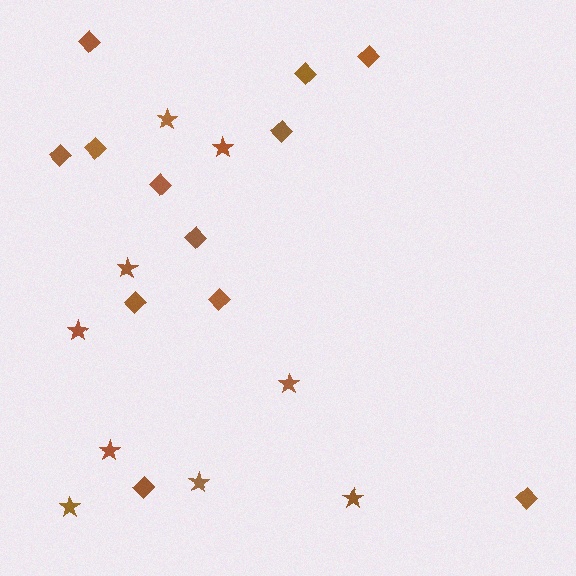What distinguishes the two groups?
There are 2 groups: one group of diamonds (12) and one group of stars (9).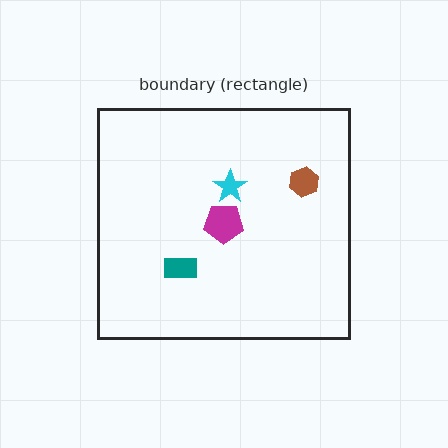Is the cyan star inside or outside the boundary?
Inside.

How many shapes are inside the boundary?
4 inside, 0 outside.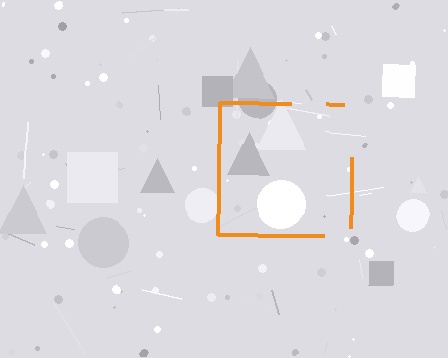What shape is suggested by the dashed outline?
The dashed outline suggests a square.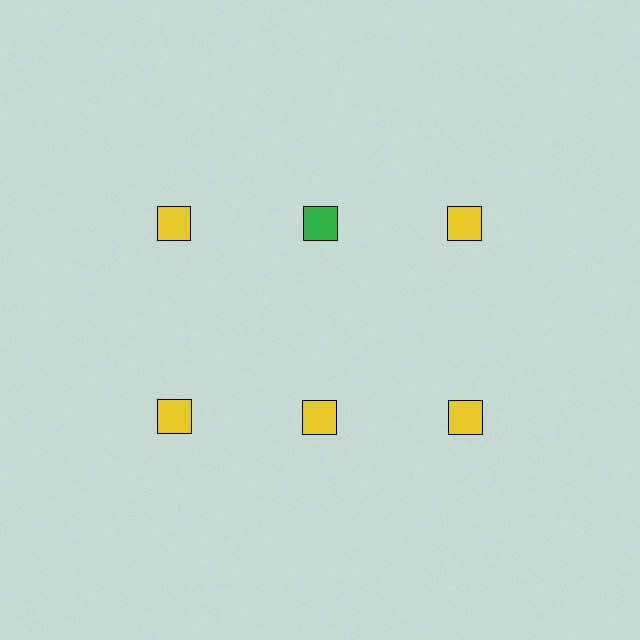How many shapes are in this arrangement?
There are 6 shapes arranged in a grid pattern.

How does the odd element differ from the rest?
It has a different color: green instead of yellow.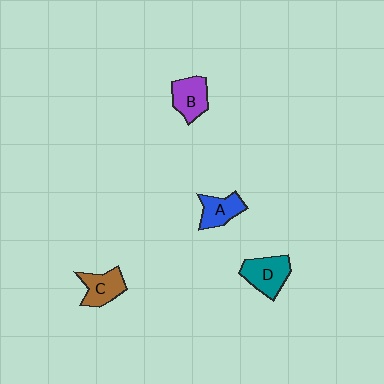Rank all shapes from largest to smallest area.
From largest to smallest: D (teal), B (purple), C (brown), A (blue).